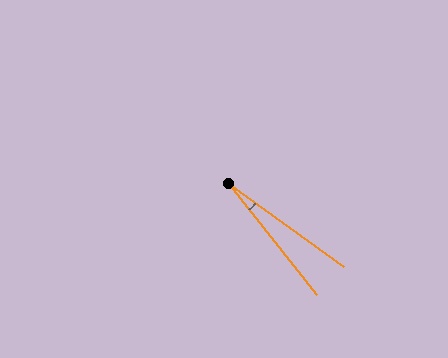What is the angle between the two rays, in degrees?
Approximately 16 degrees.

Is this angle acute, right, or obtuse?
It is acute.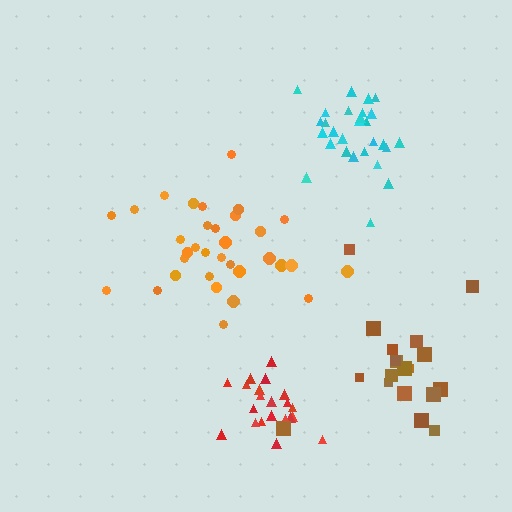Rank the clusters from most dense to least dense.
red, cyan, orange, brown.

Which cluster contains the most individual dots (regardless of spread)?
Orange (33).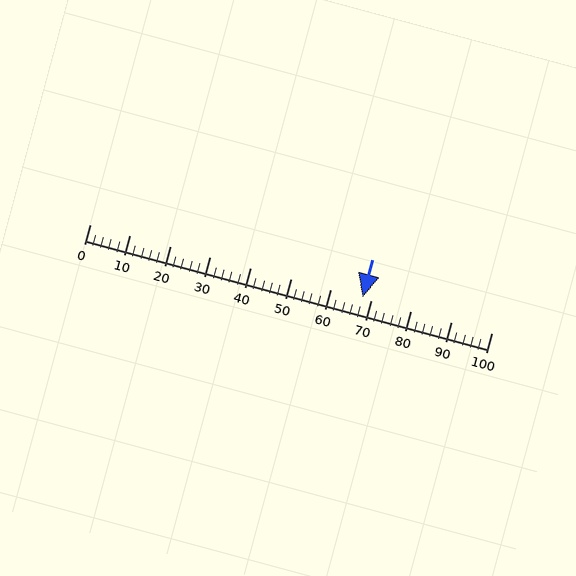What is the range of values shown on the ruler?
The ruler shows values from 0 to 100.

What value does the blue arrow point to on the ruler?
The blue arrow points to approximately 68.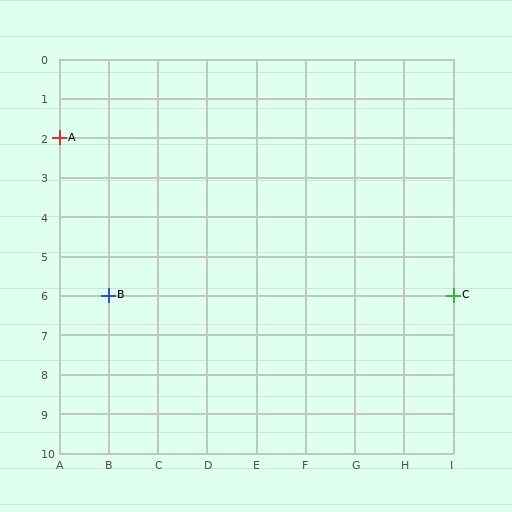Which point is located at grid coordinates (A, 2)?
Point A is at (A, 2).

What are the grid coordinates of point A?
Point A is at grid coordinates (A, 2).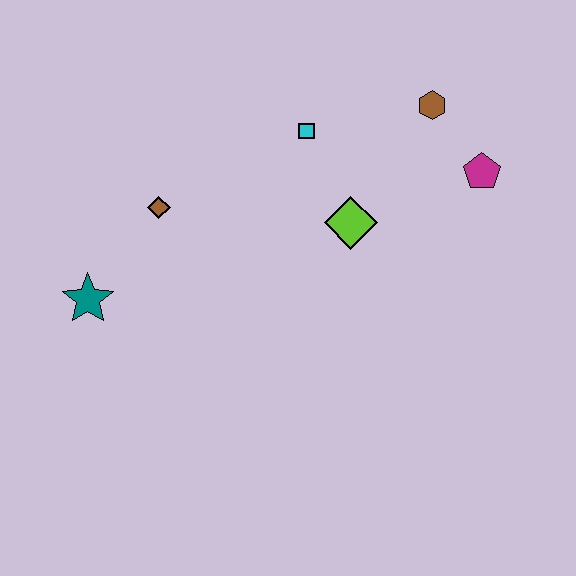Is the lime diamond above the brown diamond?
No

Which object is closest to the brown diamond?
The teal star is closest to the brown diamond.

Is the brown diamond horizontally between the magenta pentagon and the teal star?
Yes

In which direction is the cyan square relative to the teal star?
The cyan square is to the right of the teal star.